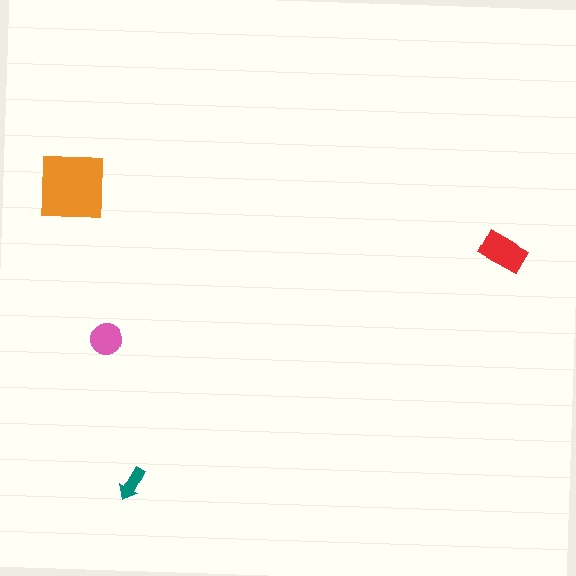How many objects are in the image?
There are 4 objects in the image.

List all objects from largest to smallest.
The orange square, the red rectangle, the pink circle, the teal arrow.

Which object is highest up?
The orange square is topmost.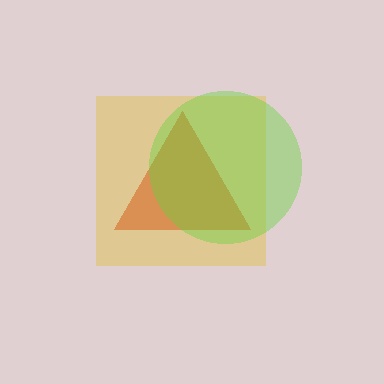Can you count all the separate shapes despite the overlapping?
Yes, there are 3 separate shapes.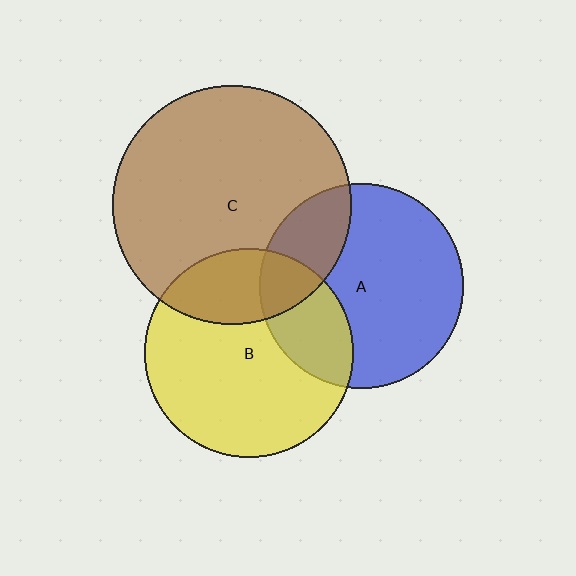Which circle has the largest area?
Circle C (brown).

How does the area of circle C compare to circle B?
Approximately 1.3 times.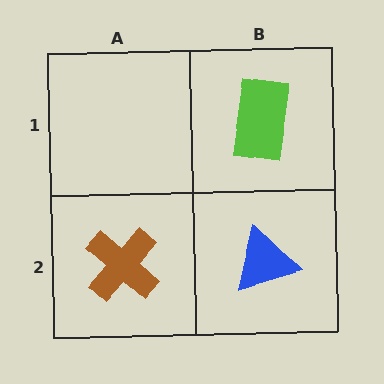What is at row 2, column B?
A blue triangle.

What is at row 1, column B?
A lime rectangle.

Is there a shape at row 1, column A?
No, that cell is empty.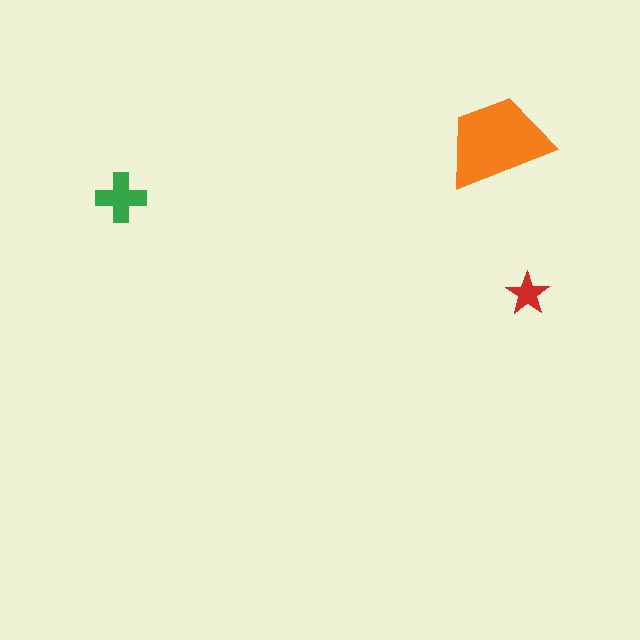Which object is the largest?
The orange trapezoid.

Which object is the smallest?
The red star.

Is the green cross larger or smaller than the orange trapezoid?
Smaller.